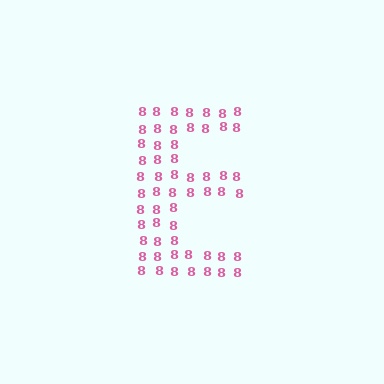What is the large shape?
The large shape is the letter E.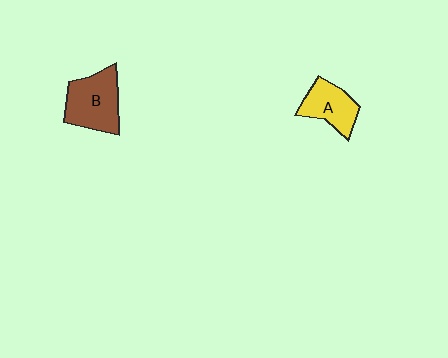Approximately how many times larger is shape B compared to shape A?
Approximately 1.4 times.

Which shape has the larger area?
Shape B (brown).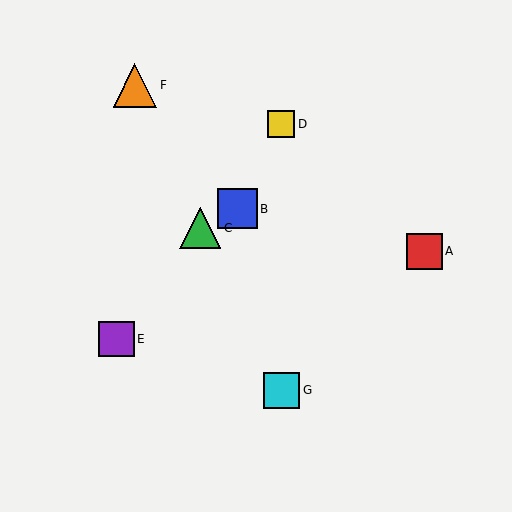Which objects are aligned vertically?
Objects D, G are aligned vertically.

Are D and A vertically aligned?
No, D is at x≈281 and A is at x≈424.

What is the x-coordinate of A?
Object A is at x≈424.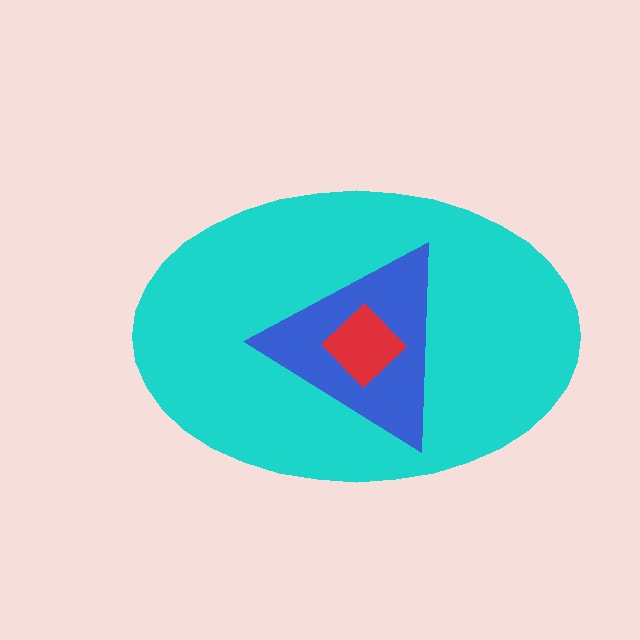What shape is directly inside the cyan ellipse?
The blue triangle.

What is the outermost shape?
The cyan ellipse.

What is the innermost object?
The red diamond.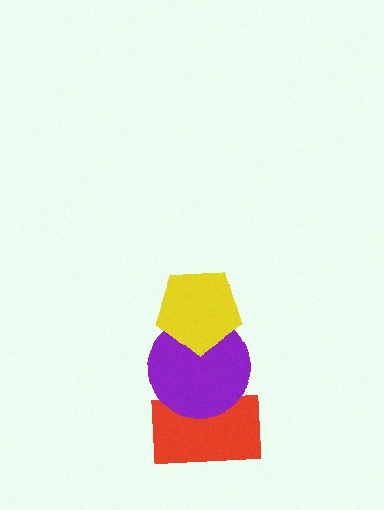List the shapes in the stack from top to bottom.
From top to bottom: the yellow pentagon, the purple circle, the red rectangle.